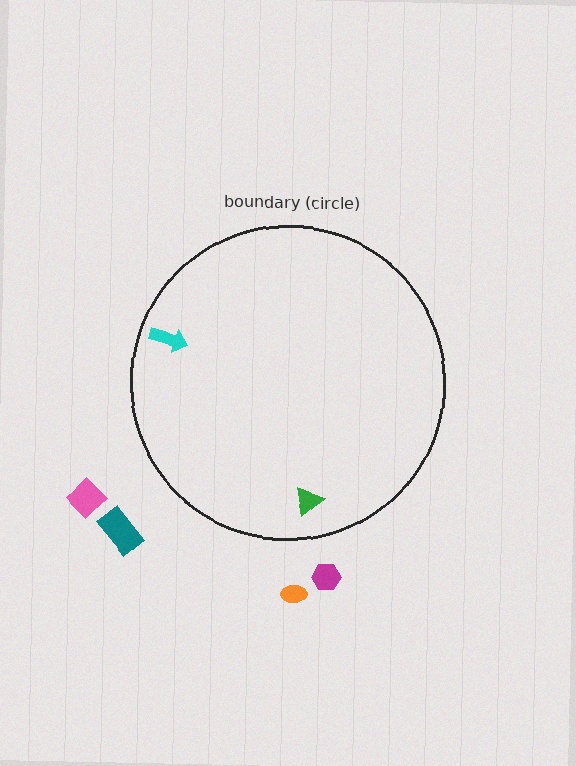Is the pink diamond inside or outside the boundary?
Outside.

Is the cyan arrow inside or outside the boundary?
Inside.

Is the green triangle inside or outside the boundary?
Inside.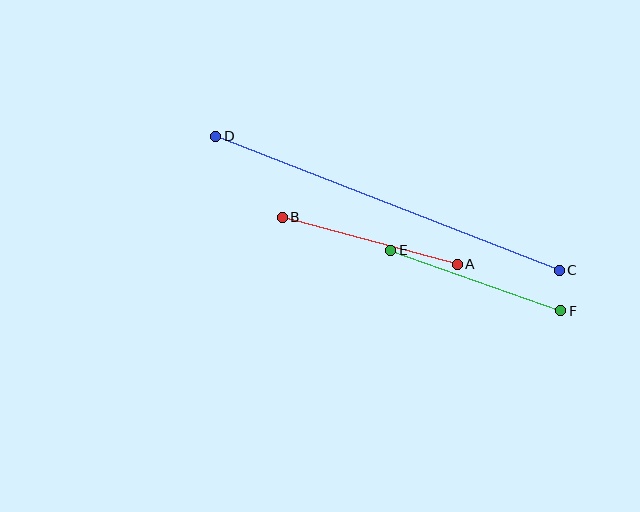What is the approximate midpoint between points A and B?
The midpoint is at approximately (370, 241) pixels.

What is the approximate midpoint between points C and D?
The midpoint is at approximately (387, 203) pixels.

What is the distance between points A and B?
The distance is approximately 181 pixels.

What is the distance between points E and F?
The distance is approximately 180 pixels.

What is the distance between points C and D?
The distance is approximately 369 pixels.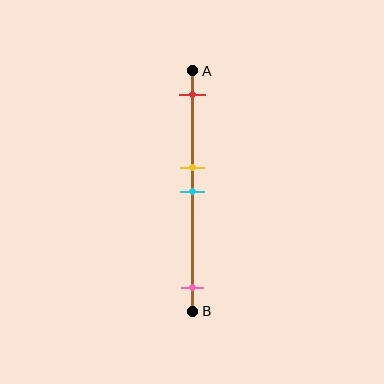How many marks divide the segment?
There are 4 marks dividing the segment.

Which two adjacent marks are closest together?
The yellow and cyan marks are the closest adjacent pair.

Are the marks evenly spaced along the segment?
No, the marks are not evenly spaced.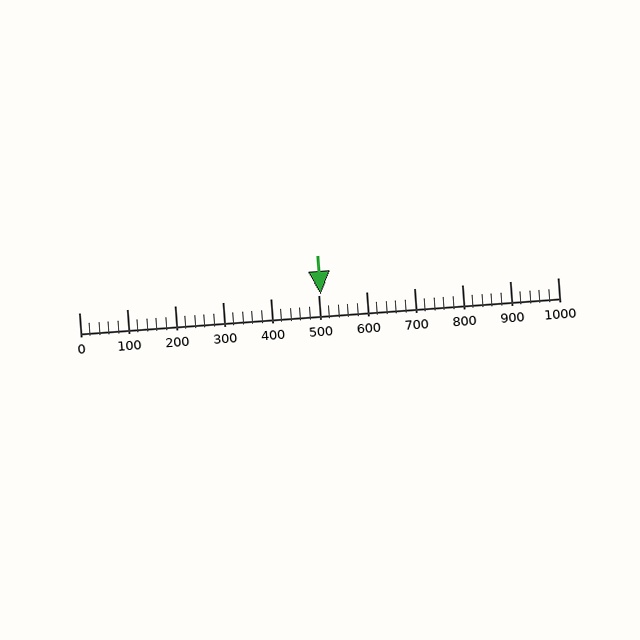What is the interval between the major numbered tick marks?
The major tick marks are spaced 100 units apart.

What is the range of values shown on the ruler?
The ruler shows values from 0 to 1000.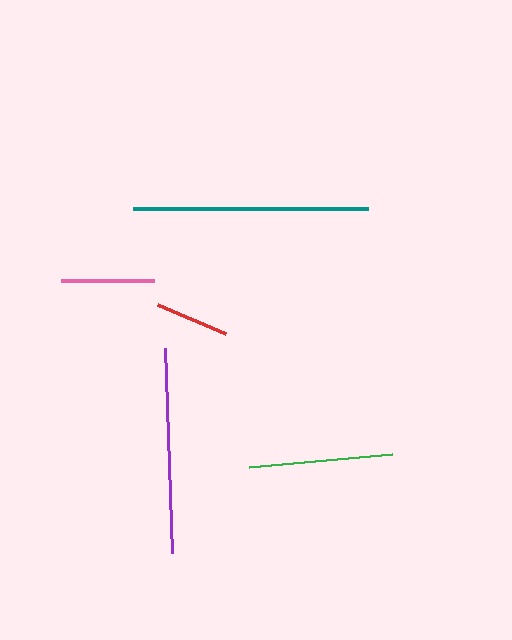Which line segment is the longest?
The teal line is the longest at approximately 235 pixels.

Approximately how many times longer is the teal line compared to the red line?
The teal line is approximately 3.1 times the length of the red line.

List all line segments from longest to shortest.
From longest to shortest: teal, purple, green, pink, red.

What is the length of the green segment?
The green segment is approximately 144 pixels long.